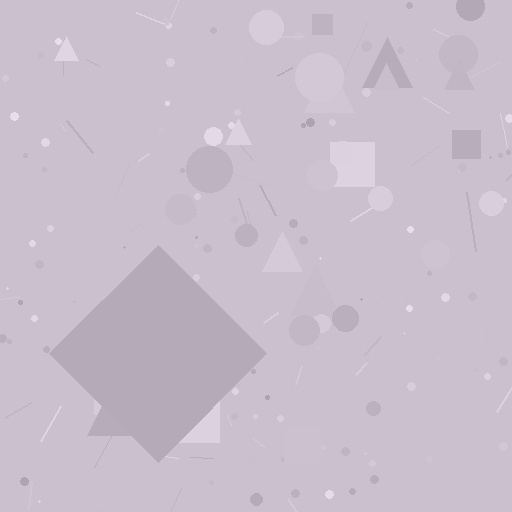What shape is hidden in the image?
A diamond is hidden in the image.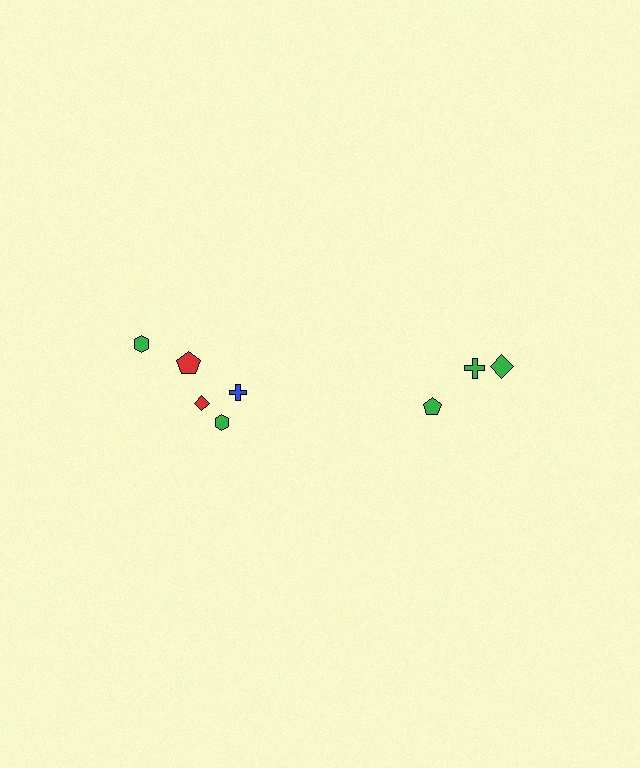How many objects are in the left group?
There are 5 objects.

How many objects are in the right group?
There are 3 objects.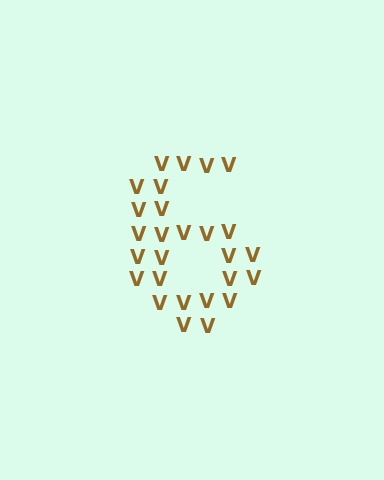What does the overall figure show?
The overall figure shows the digit 6.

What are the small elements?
The small elements are letter V's.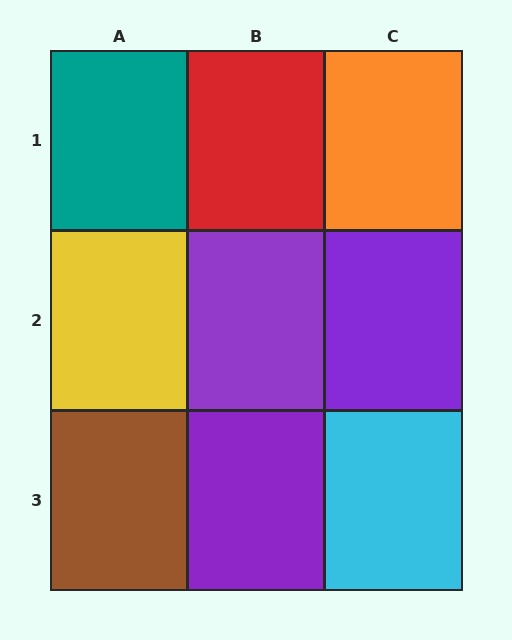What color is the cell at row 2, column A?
Yellow.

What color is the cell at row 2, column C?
Purple.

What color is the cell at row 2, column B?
Purple.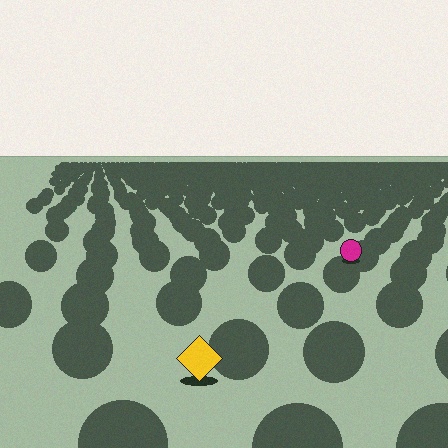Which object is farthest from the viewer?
The magenta circle is farthest from the viewer. It appears smaller and the ground texture around it is denser.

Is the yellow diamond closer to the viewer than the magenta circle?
Yes. The yellow diamond is closer — you can tell from the texture gradient: the ground texture is coarser near it.